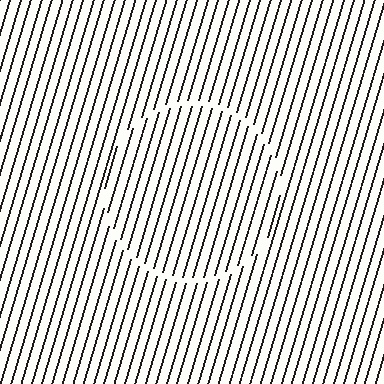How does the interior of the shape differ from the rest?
The interior of the shape contains the same grating, shifted by half a period — the contour is defined by the phase discontinuity where line-ends from the inner and outer gratings abut.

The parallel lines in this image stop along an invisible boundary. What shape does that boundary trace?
An illusory circle. The interior of the shape contains the same grating, shifted by half a period — the contour is defined by the phase discontinuity where line-ends from the inner and outer gratings abut.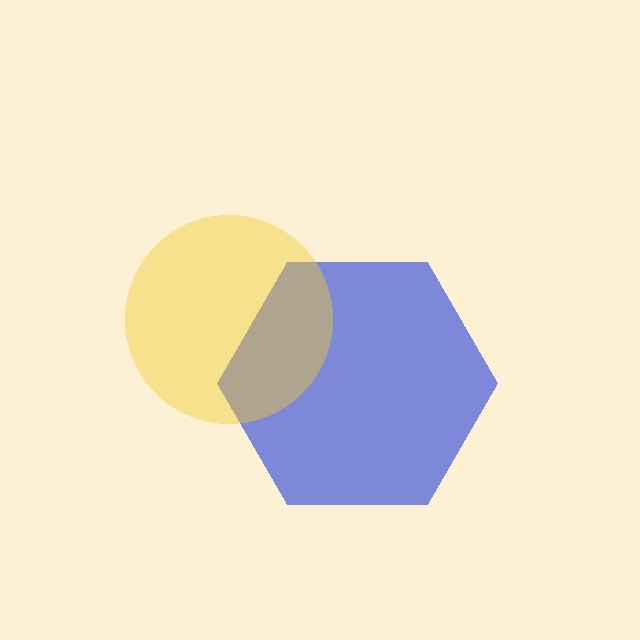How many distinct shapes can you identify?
There are 2 distinct shapes: a blue hexagon, a yellow circle.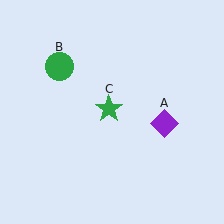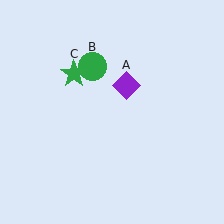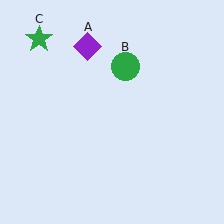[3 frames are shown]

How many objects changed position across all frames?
3 objects changed position: purple diamond (object A), green circle (object B), green star (object C).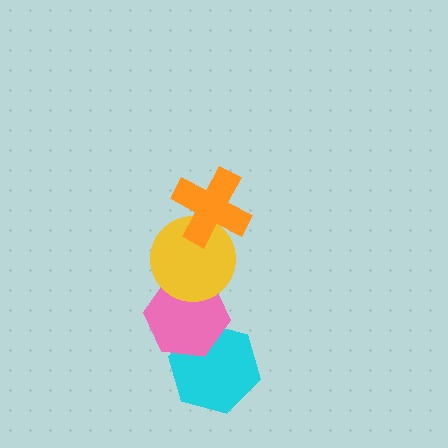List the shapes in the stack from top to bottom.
From top to bottom: the orange cross, the yellow circle, the pink hexagon, the cyan hexagon.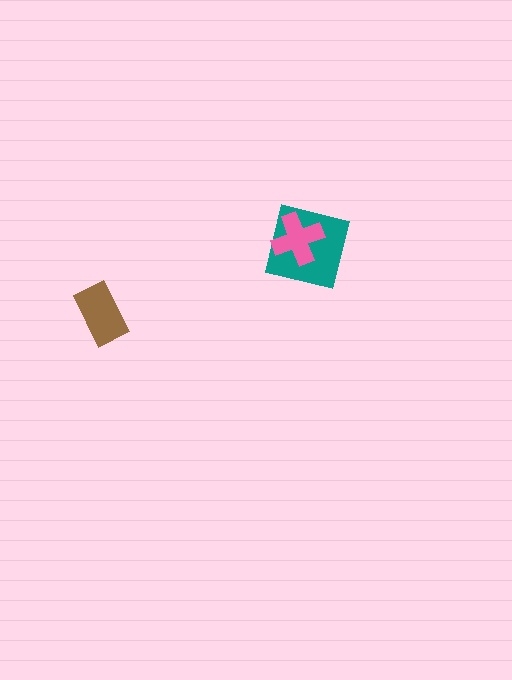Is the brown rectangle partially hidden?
No, no other shape covers it.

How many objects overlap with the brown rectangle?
0 objects overlap with the brown rectangle.